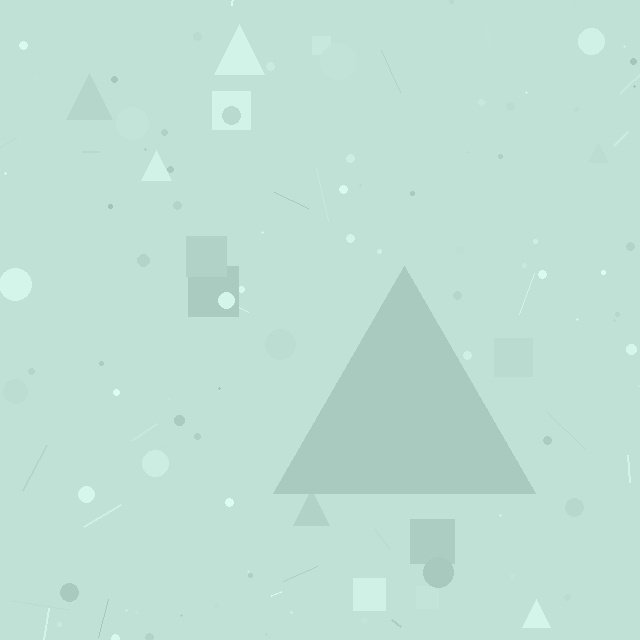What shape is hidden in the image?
A triangle is hidden in the image.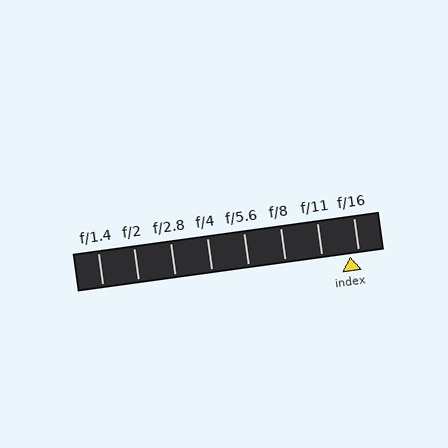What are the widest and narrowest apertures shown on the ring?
The widest aperture shown is f/1.4 and the narrowest is f/16.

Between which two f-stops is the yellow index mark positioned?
The index mark is between f/11 and f/16.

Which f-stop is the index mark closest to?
The index mark is closest to f/16.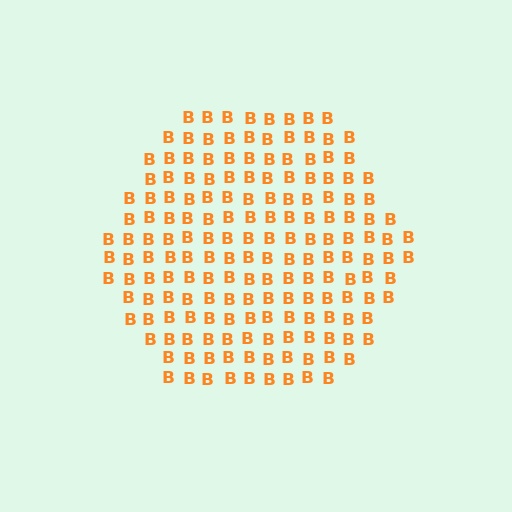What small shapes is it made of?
It is made of small letter B's.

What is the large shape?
The large shape is a hexagon.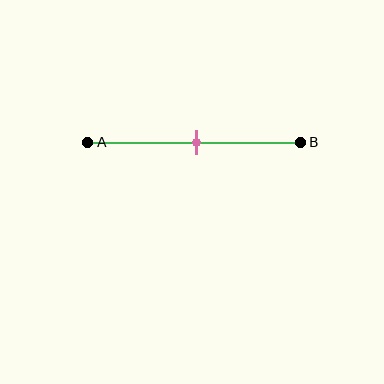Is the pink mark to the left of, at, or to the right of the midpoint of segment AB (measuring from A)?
The pink mark is approximately at the midpoint of segment AB.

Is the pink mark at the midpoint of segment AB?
Yes, the mark is approximately at the midpoint.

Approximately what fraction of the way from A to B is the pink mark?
The pink mark is approximately 50% of the way from A to B.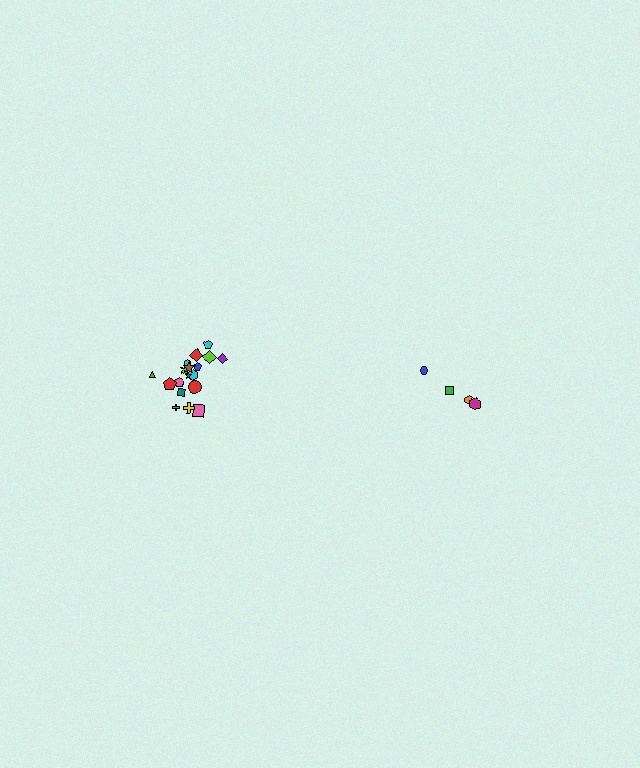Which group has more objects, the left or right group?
The left group.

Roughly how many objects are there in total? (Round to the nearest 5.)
Roughly 20 objects in total.